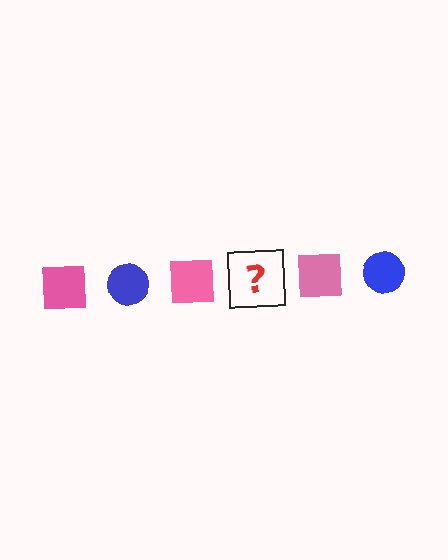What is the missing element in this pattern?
The missing element is a blue circle.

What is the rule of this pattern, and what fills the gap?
The rule is that the pattern alternates between pink square and blue circle. The gap should be filled with a blue circle.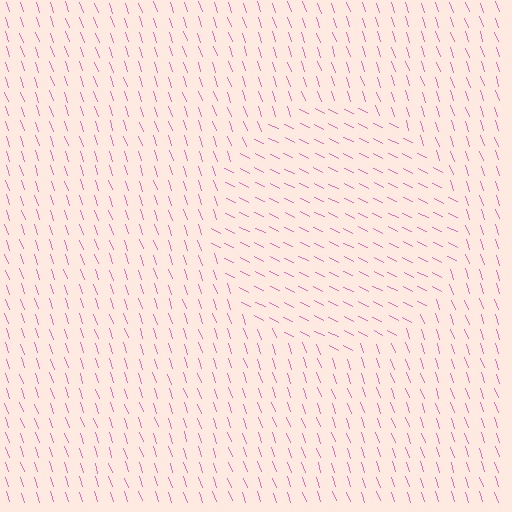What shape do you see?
I see a circle.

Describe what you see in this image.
The image is filled with small pink line segments. A circle region in the image has lines oriented differently from the surrounding lines, creating a visible texture boundary.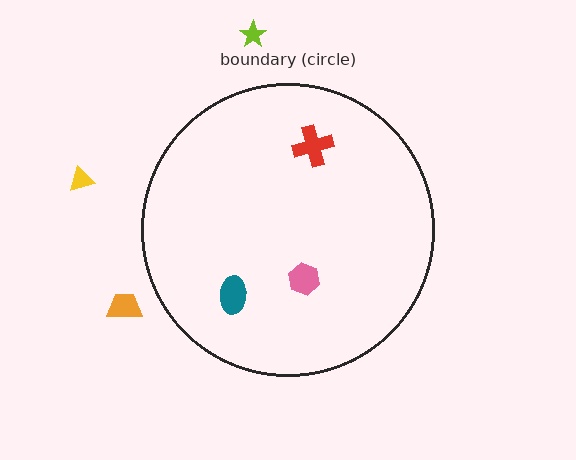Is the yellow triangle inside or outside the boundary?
Outside.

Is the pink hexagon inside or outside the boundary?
Inside.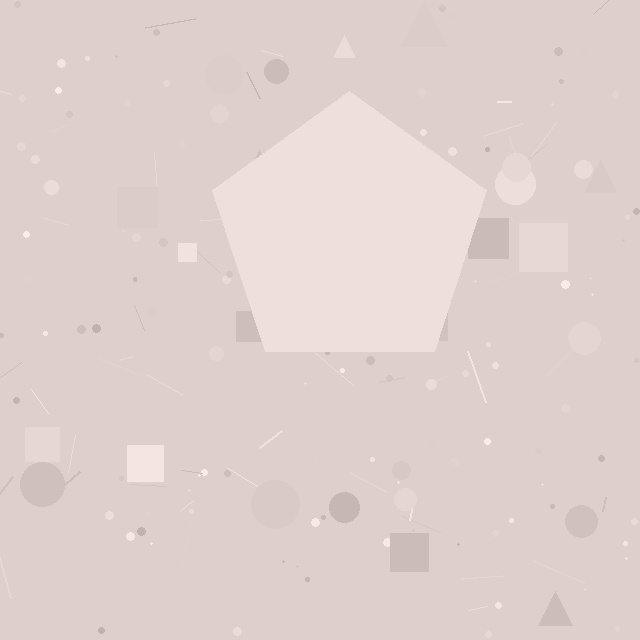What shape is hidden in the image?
A pentagon is hidden in the image.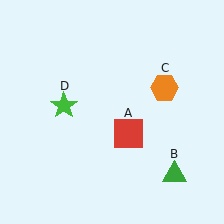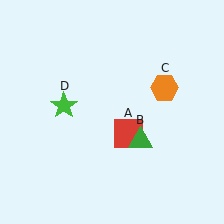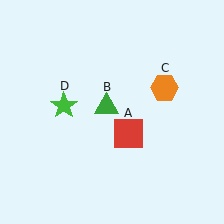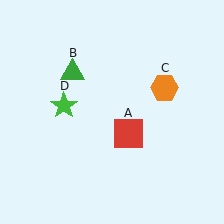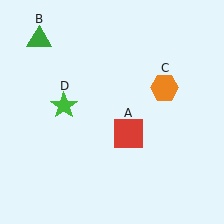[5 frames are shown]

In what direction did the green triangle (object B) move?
The green triangle (object B) moved up and to the left.